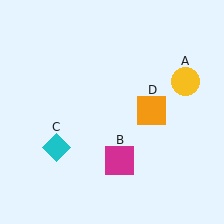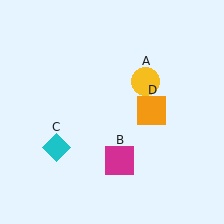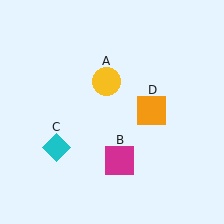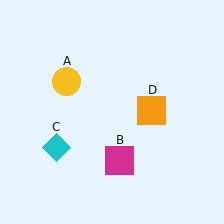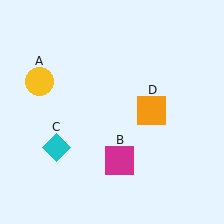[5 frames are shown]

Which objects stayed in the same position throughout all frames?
Magenta square (object B) and cyan diamond (object C) and orange square (object D) remained stationary.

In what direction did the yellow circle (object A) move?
The yellow circle (object A) moved left.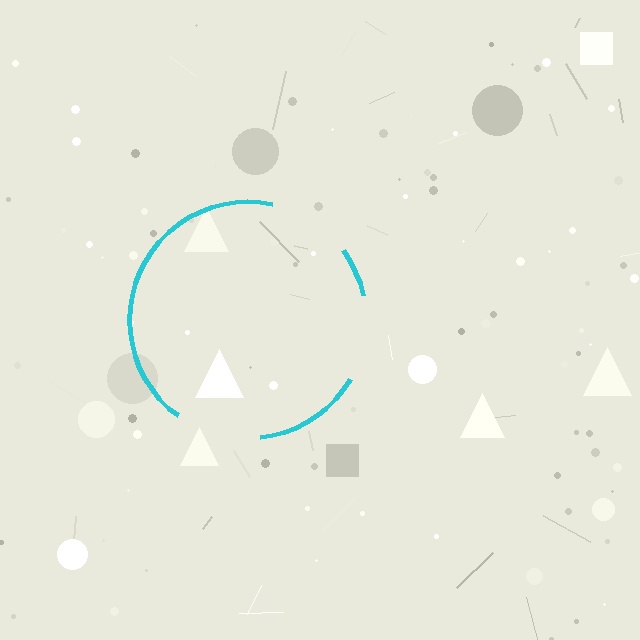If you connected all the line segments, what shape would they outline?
They would outline a circle.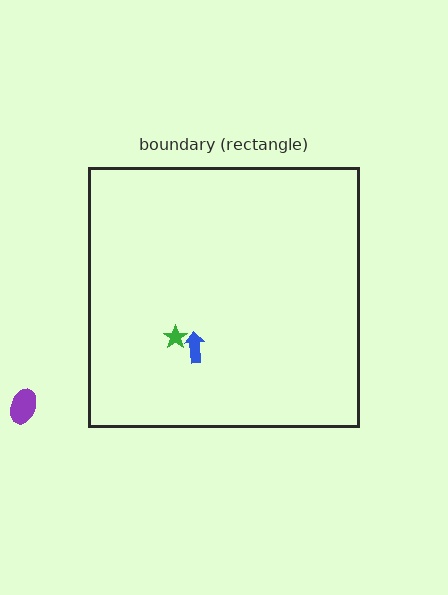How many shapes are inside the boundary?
2 inside, 1 outside.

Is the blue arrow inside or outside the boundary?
Inside.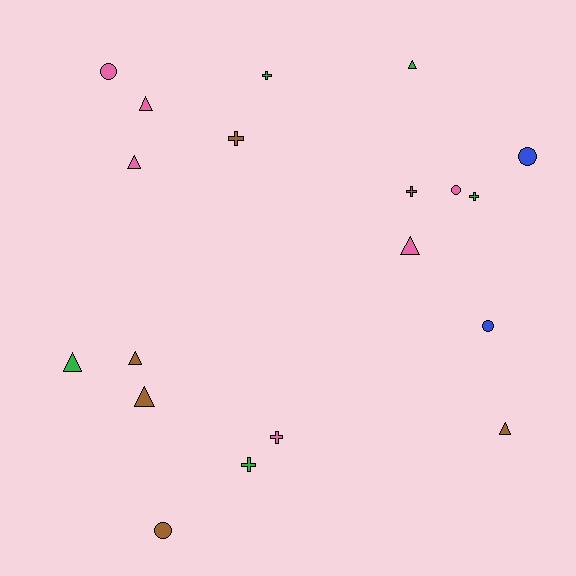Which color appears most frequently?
Brown, with 6 objects.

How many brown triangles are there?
There are 3 brown triangles.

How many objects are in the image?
There are 19 objects.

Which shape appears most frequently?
Triangle, with 8 objects.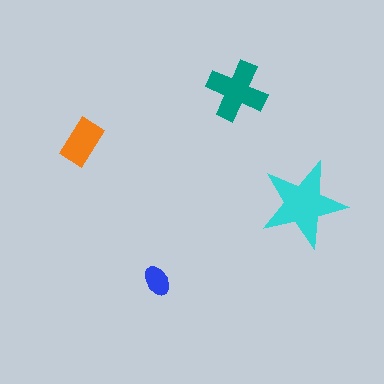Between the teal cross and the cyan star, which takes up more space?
The cyan star.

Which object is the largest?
The cyan star.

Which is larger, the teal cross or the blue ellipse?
The teal cross.